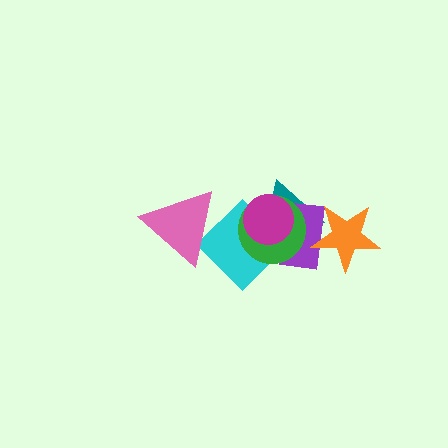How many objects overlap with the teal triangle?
5 objects overlap with the teal triangle.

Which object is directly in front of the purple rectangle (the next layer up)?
The cyan diamond is directly in front of the purple rectangle.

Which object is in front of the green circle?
The magenta circle is in front of the green circle.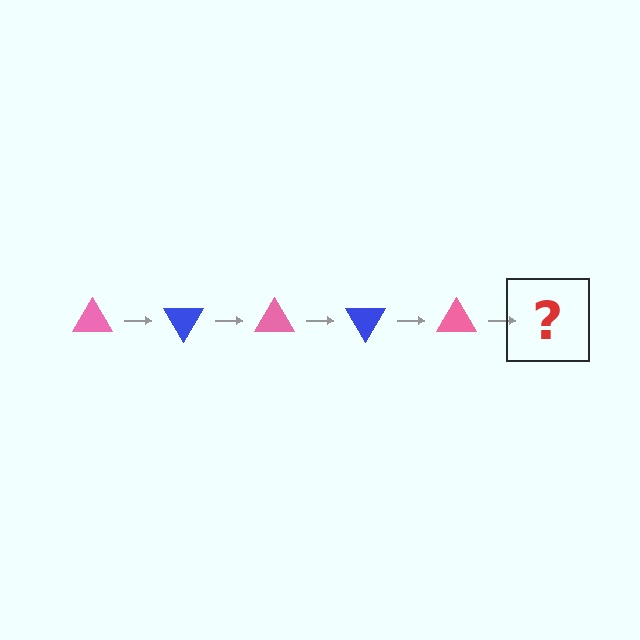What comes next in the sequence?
The next element should be a blue triangle, rotated 300 degrees from the start.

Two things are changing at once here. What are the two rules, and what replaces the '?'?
The two rules are that it rotates 60 degrees each step and the color cycles through pink and blue. The '?' should be a blue triangle, rotated 300 degrees from the start.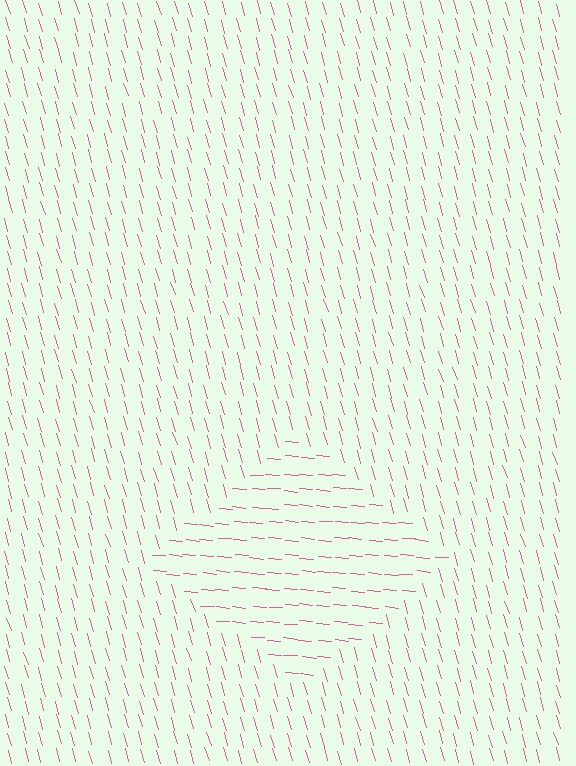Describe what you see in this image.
The image is filled with small pink line segments. A diamond region in the image has lines oriented differently from the surrounding lines, creating a visible texture boundary.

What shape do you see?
I see a diamond.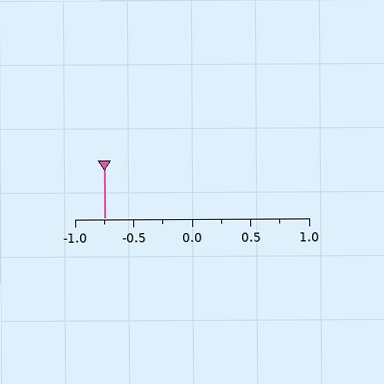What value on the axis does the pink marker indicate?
The marker indicates approximately -0.75.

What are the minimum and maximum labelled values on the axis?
The axis runs from -1.0 to 1.0.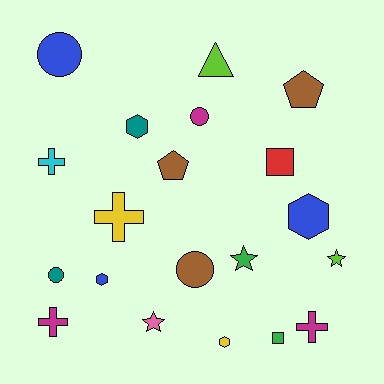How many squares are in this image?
There are 2 squares.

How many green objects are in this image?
There are 2 green objects.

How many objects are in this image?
There are 20 objects.